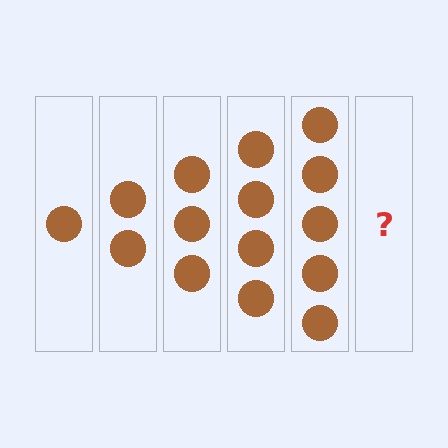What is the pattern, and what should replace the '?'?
The pattern is that each step adds one more circle. The '?' should be 6 circles.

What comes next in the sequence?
The next element should be 6 circles.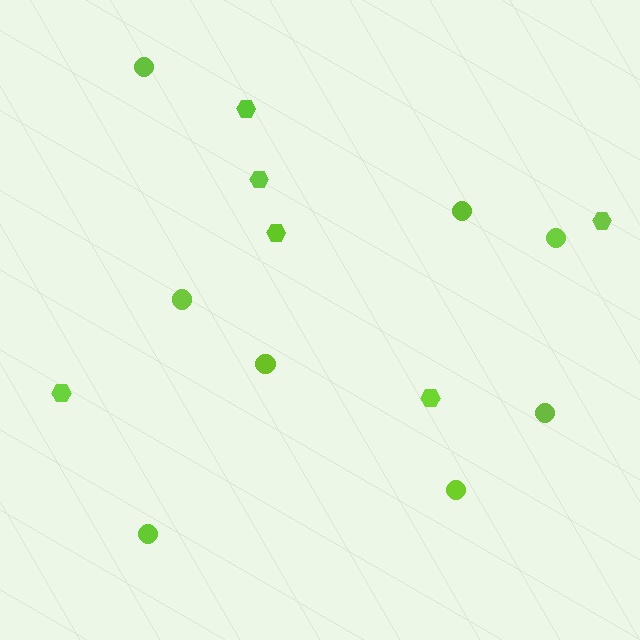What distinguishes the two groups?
There are 2 groups: one group of circles (8) and one group of hexagons (6).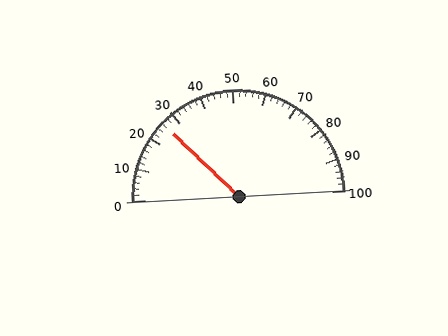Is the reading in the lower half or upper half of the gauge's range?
The reading is in the lower half of the range (0 to 100).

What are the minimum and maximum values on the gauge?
The gauge ranges from 0 to 100.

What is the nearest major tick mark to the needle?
The nearest major tick mark is 30.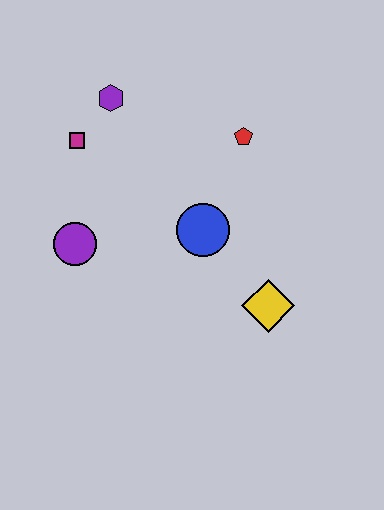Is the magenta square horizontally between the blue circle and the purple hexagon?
No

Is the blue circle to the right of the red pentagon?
No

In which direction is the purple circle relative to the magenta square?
The purple circle is below the magenta square.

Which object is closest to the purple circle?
The magenta square is closest to the purple circle.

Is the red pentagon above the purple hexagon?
No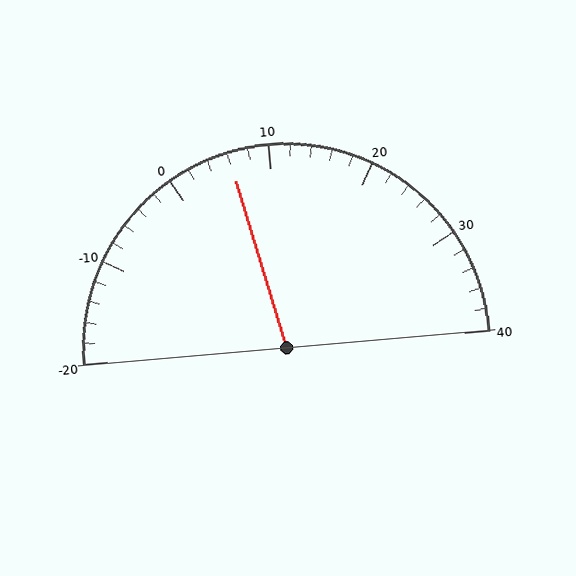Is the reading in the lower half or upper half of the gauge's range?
The reading is in the lower half of the range (-20 to 40).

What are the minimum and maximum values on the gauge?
The gauge ranges from -20 to 40.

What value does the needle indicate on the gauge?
The needle indicates approximately 6.